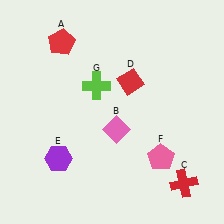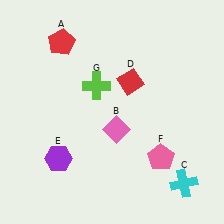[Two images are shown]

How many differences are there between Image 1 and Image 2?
There is 1 difference between the two images.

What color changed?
The cross (C) changed from red in Image 1 to cyan in Image 2.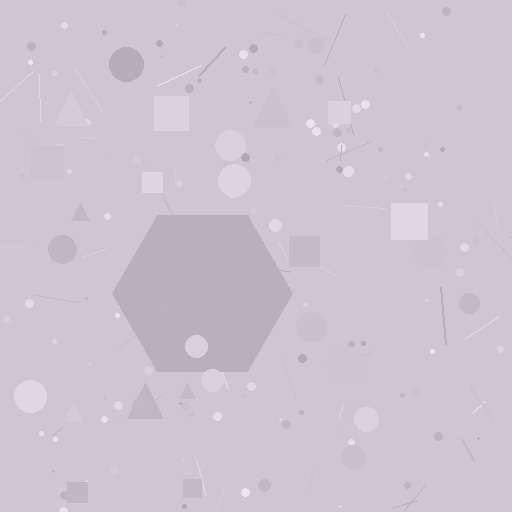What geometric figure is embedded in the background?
A hexagon is embedded in the background.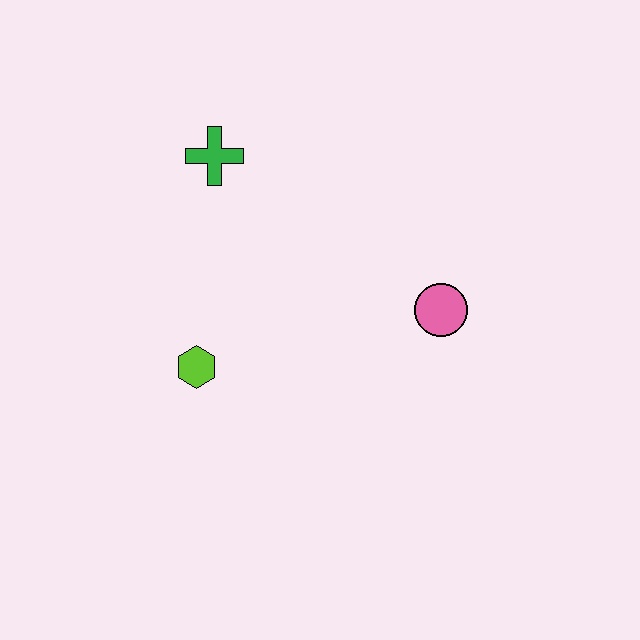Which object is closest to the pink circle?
The lime hexagon is closest to the pink circle.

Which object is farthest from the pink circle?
The green cross is farthest from the pink circle.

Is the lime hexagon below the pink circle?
Yes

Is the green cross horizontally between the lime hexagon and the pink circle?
Yes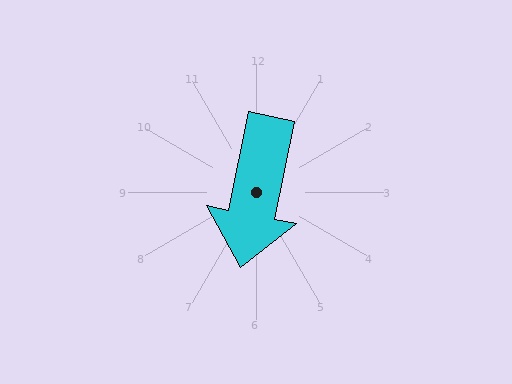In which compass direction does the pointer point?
South.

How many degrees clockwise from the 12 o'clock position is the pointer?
Approximately 192 degrees.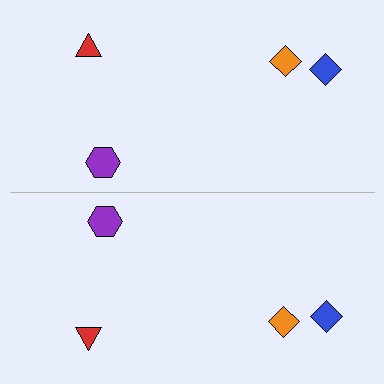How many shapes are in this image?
There are 8 shapes in this image.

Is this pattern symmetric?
Yes, this pattern has bilateral (reflection) symmetry.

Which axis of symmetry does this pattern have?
The pattern has a horizontal axis of symmetry running through the center of the image.